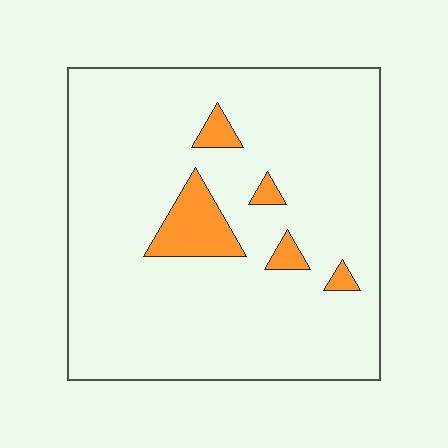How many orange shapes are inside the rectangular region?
5.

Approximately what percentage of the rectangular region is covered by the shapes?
Approximately 10%.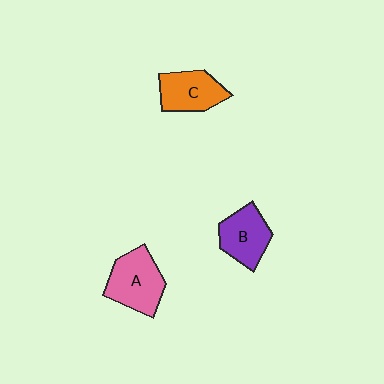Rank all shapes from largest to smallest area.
From largest to smallest: A (pink), C (orange), B (purple).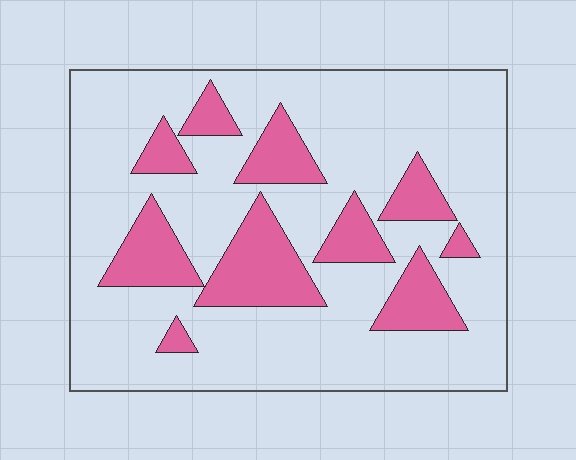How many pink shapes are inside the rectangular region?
10.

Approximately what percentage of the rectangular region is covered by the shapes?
Approximately 25%.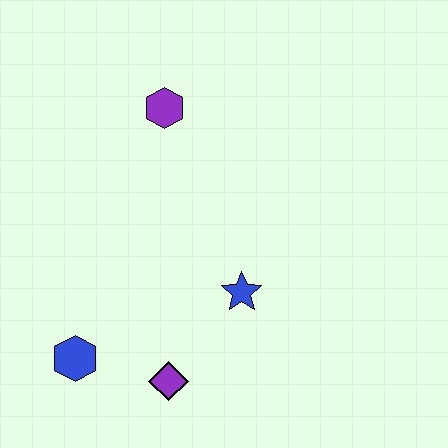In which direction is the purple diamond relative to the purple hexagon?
The purple diamond is below the purple hexagon.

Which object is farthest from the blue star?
The purple hexagon is farthest from the blue star.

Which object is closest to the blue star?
The purple diamond is closest to the blue star.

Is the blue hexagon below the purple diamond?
No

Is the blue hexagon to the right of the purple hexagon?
No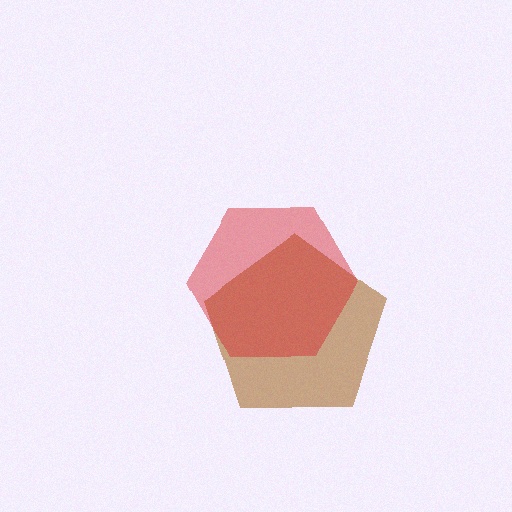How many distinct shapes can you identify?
There are 2 distinct shapes: a brown pentagon, a red hexagon.